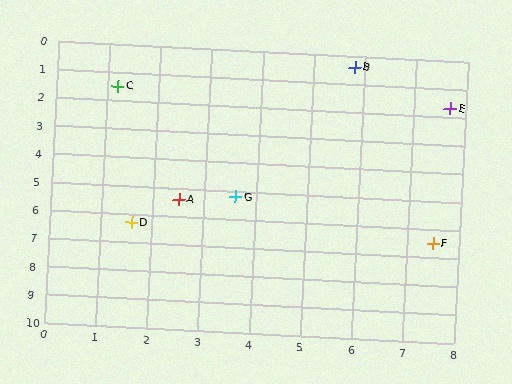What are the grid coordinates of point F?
Point F is at approximately (7.5, 6.5).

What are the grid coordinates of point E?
Point E is at approximately (7.7, 1.7).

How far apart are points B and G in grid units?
Points B and G are about 5.3 grid units apart.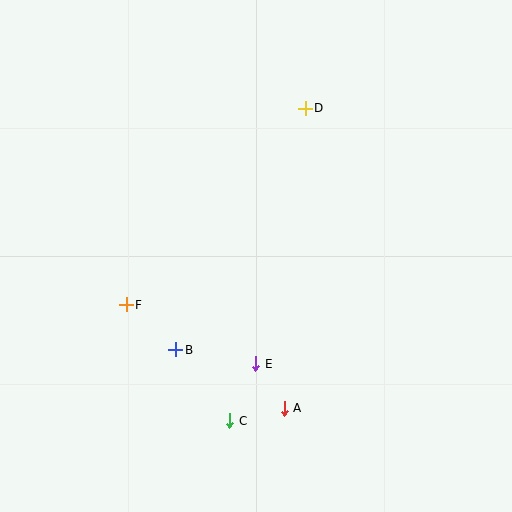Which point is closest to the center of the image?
Point E at (256, 364) is closest to the center.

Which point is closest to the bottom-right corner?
Point A is closest to the bottom-right corner.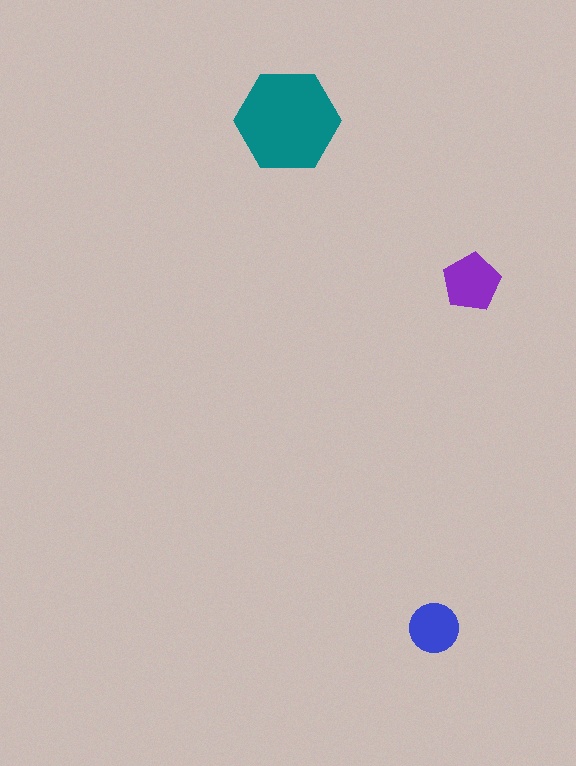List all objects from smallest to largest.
The blue circle, the purple pentagon, the teal hexagon.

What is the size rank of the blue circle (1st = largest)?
3rd.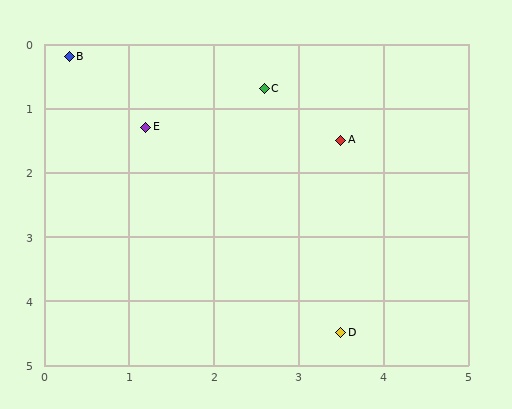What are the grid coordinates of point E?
Point E is at approximately (1.2, 1.3).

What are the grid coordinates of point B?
Point B is at approximately (0.3, 0.2).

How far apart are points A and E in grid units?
Points A and E are about 2.3 grid units apart.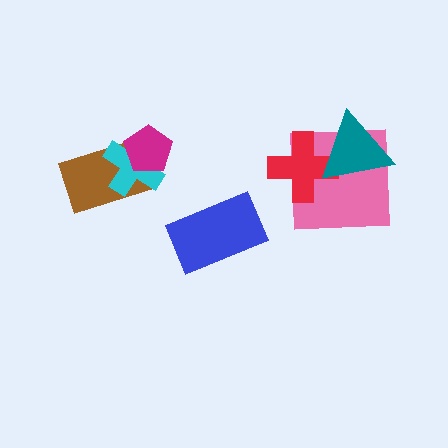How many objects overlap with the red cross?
2 objects overlap with the red cross.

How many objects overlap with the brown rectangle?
2 objects overlap with the brown rectangle.